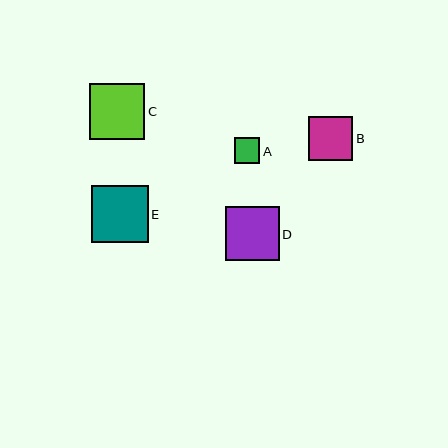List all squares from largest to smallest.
From largest to smallest: E, C, D, B, A.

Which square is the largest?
Square E is the largest with a size of approximately 57 pixels.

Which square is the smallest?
Square A is the smallest with a size of approximately 26 pixels.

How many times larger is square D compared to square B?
Square D is approximately 1.2 times the size of square B.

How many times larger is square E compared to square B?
Square E is approximately 1.3 times the size of square B.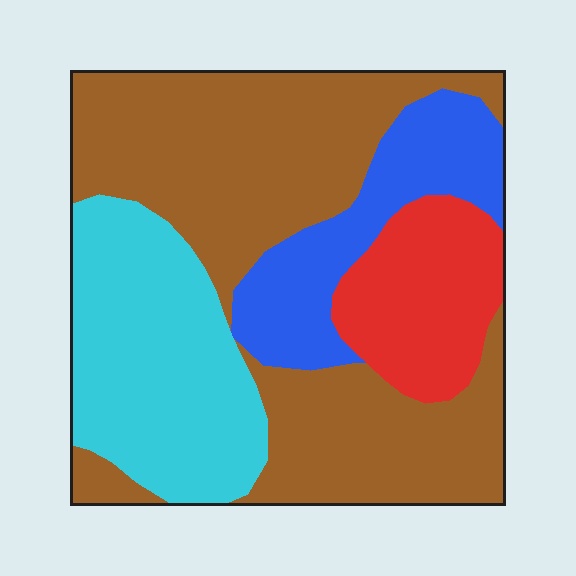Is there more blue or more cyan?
Cyan.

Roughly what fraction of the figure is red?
Red takes up about one eighth (1/8) of the figure.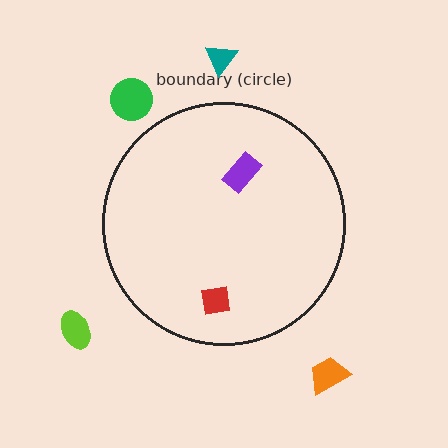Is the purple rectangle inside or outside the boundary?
Inside.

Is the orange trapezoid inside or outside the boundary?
Outside.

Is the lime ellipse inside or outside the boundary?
Outside.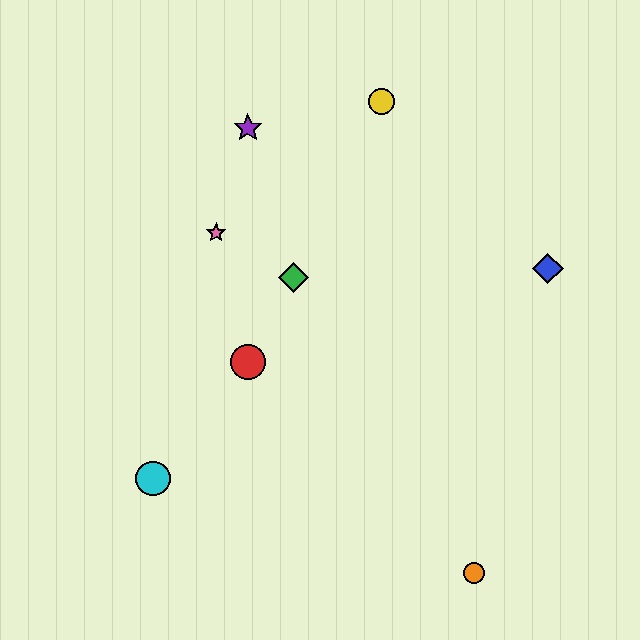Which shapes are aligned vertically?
The red circle, the purple star are aligned vertically.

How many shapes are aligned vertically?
2 shapes (the red circle, the purple star) are aligned vertically.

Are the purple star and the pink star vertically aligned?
No, the purple star is at x≈248 and the pink star is at x≈216.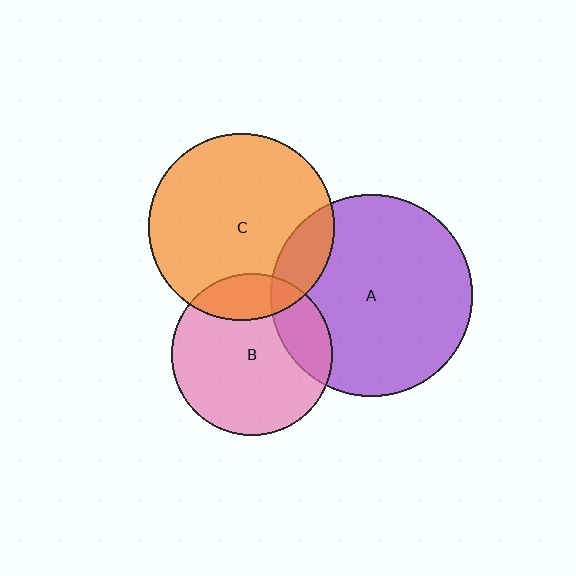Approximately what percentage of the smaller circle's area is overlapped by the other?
Approximately 20%.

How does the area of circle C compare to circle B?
Approximately 1.3 times.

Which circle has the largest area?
Circle A (purple).